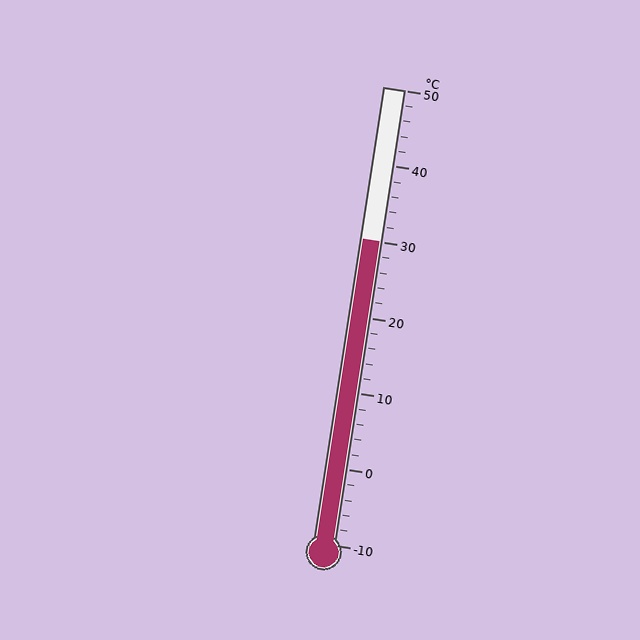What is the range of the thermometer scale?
The thermometer scale ranges from -10°C to 50°C.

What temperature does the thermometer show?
The thermometer shows approximately 30°C.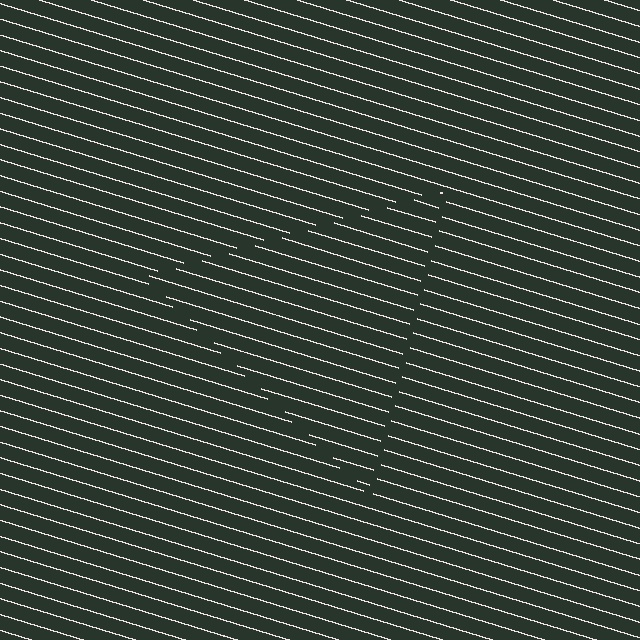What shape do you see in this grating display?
An illusory triangle. The interior of the shape contains the same grating, shifted by half a period — the contour is defined by the phase discontinuity where line-ends from the inner and outer gratings abut.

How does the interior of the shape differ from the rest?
The interior of the shape contains the same grating, shifted by half a period — the contour is defined by the phase discontinuity where line-ends from the inner and outer gratings abut.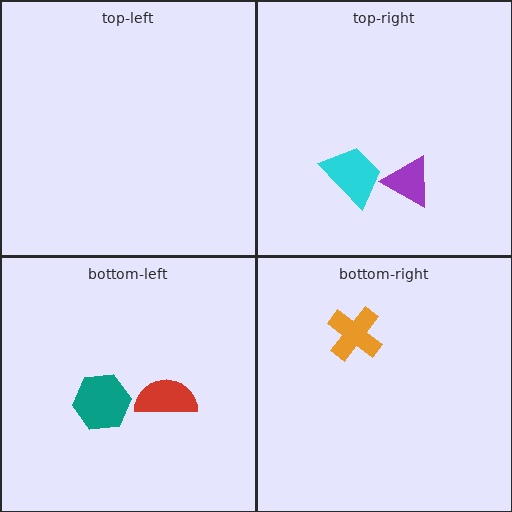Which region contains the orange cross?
The bottom-right region.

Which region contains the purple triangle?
The top-right region.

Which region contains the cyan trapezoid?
The top-right region.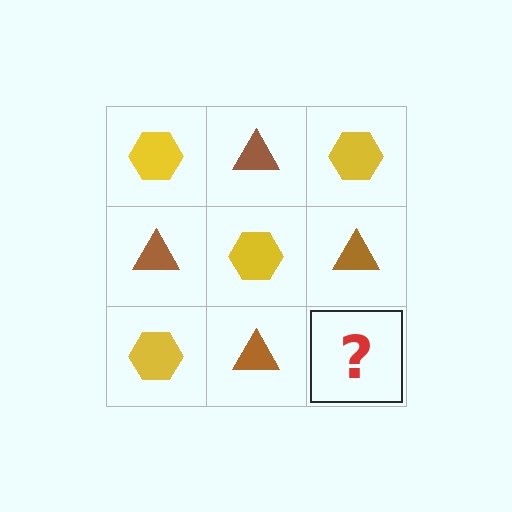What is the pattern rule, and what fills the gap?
The rule is that it alternates yellow hexagon and brown triangle in a checkerboard pattern. The gap should be filled with a yellow hexagon.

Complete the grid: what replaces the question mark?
The question mark should be replaced with a yellow hexagon.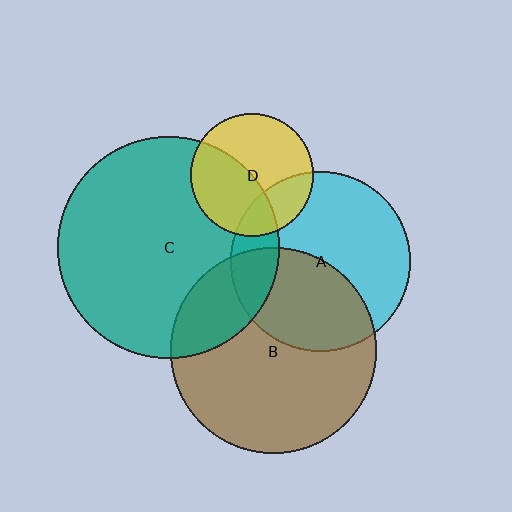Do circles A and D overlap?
Yes.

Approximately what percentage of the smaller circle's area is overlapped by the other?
Approximately 25%.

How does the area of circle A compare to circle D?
Approximately 2.2 times.